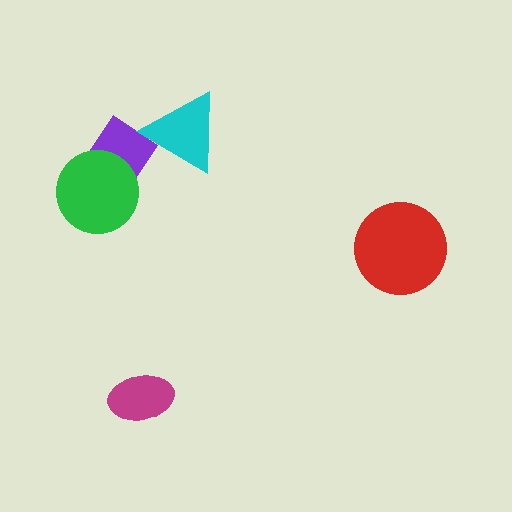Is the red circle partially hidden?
No, no other shape covers it.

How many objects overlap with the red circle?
0 objects overlap with the red circle.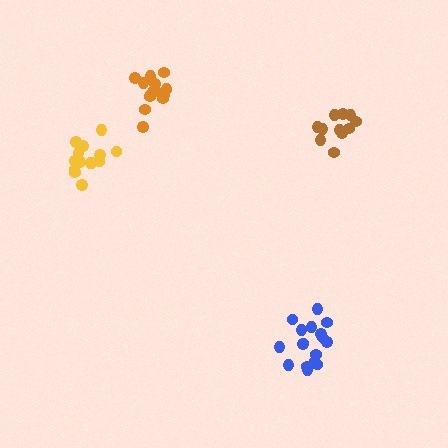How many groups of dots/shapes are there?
There are 4 groups.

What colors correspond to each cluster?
The clusters are colored: orange, blue, yellow, brown.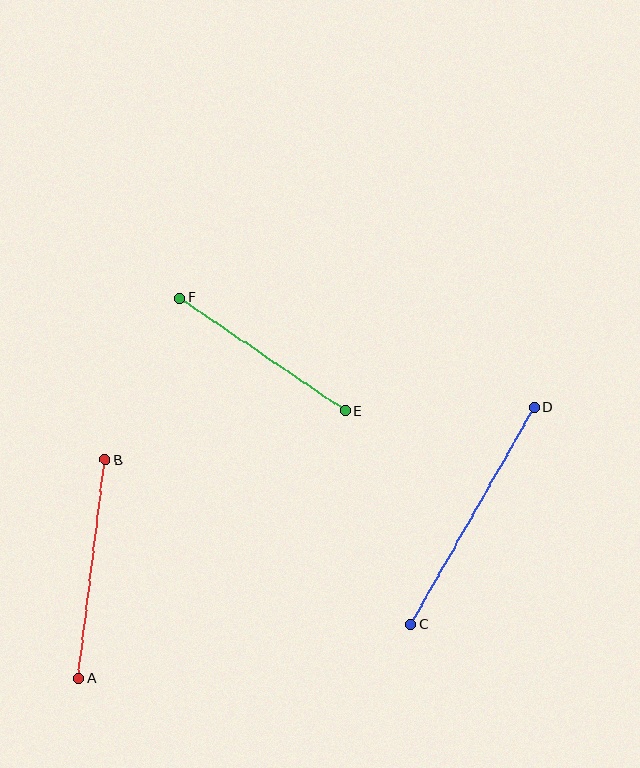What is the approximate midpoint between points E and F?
The midpoint is at approximately (262, 354) pixels.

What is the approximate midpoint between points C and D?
The midpoint is at approximately (473, 516) pixels.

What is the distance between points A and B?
The distance is approximately 220 pixels.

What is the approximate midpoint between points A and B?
The midpoint is at approximately (92, 569) pixels.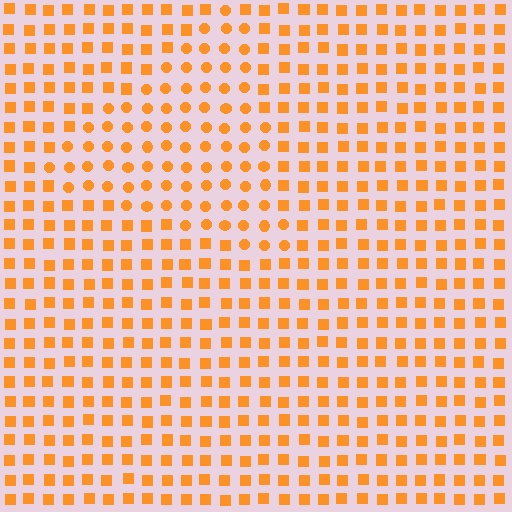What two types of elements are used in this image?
The image uses circles inside the triangle region and squares outside it.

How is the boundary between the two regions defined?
The boundary is defined by a change in element shape: circles inside vs. squares outside. All elements share the same color and spacing.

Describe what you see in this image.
The image is filled with small orange elements arranged in a uniform grid. A triangle-shaped region contains circles, while the surrounding area contains squares. The boundary is defined purely by the change in element shape.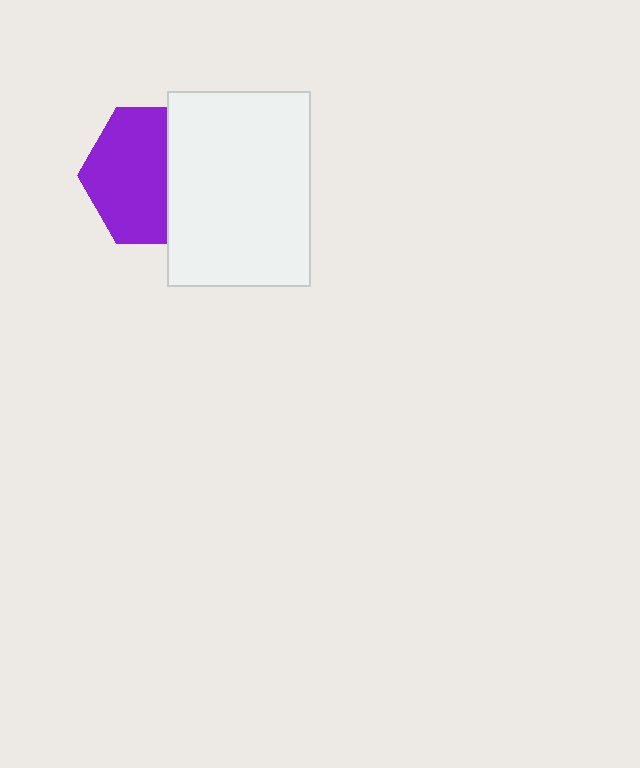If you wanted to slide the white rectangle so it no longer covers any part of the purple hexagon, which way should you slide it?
Slide it right — that is the most direct way to separate the two shapes.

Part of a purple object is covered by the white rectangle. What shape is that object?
It is a hexagon.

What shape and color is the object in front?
The object in front is a white rectangle.